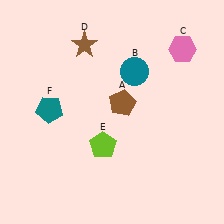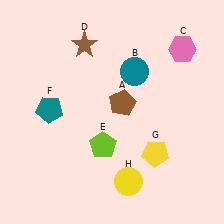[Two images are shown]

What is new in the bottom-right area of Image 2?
A yellow pentagon (G) was added in the bottom-right area of Image 2.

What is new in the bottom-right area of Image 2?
A yellow circle (H) was added in the bottom-right area of Image 2.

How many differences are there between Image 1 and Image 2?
There are 2 differences between the two images.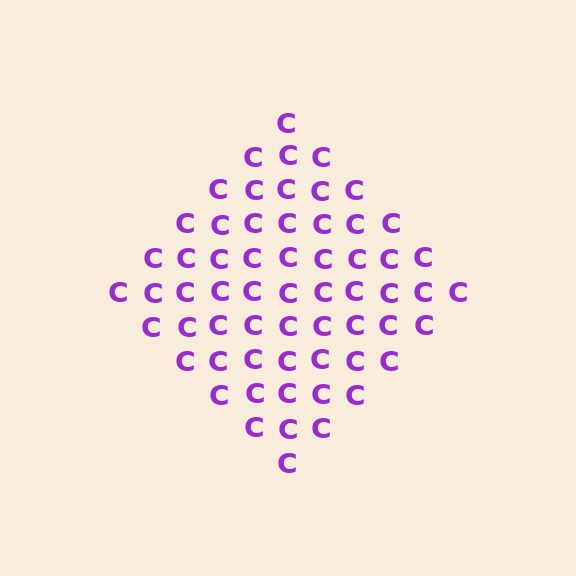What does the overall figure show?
The overall figure shows a diamond.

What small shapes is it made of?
It is made of small letter C's.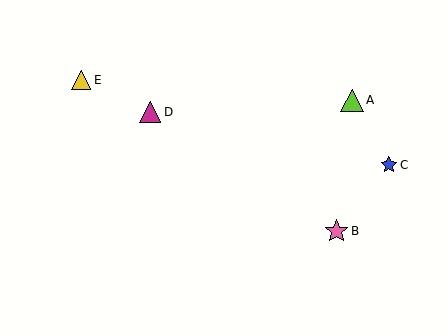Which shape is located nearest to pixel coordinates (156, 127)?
The magenta triangle (labeled D) at (150, 112) is nearest to that location.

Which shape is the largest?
The pink star (labeled B) is the largest.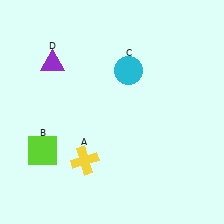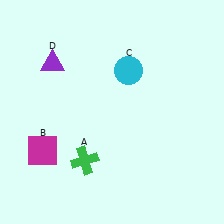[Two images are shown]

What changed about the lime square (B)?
In Image 1, B is lime. In Image 2, it changed to magenta.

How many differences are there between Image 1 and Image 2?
There are 2 differences between the two images.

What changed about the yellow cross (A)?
In Image 1, A is yellow. In Image 2, it changed to green.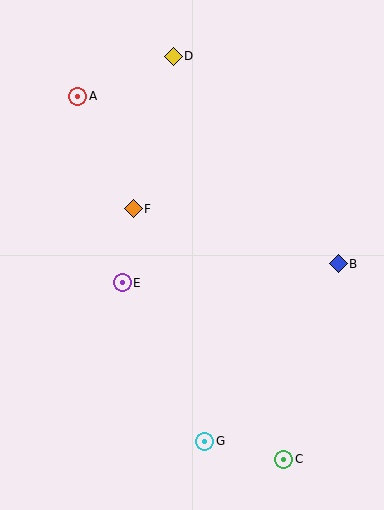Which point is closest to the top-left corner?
Point A is closest to the top-left corner.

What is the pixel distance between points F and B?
The distance between F and B is 213 pixels.